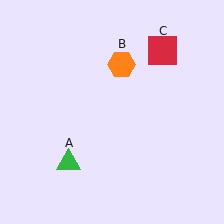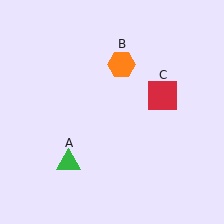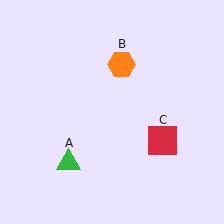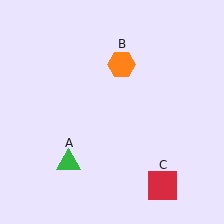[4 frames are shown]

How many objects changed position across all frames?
1 object changed position: red square (object C).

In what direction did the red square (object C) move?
The red square (object C) moved down.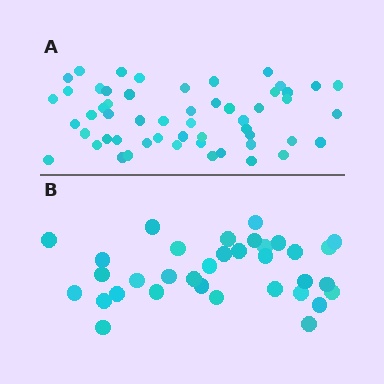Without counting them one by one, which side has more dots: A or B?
Region A (the top region) has more dots.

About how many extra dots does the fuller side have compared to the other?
Region A has approximately 20 more dots than region B.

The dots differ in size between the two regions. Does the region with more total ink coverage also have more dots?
No. Region B has more total ink coverage because its dots are larger, but region A actually contains more individual dots. Total area can be misleading — the number of items is what matters here.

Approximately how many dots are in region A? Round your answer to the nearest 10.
About 50 dots. (The exact count is 54, which rounds to 50.)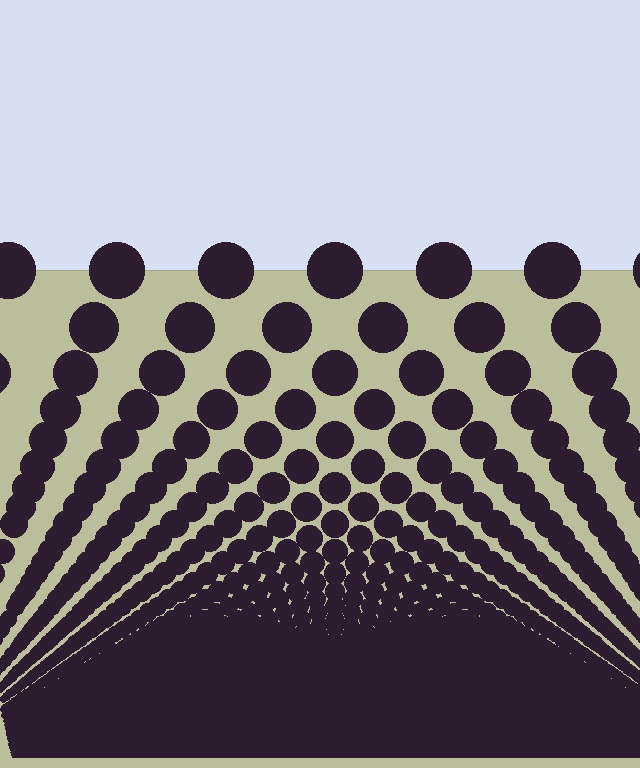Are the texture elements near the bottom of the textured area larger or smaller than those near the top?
Smaller. The gradient is inverted — elements near the bottom are smaller and denser.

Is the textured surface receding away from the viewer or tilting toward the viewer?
The surface appears to tilt toward the viewer. Texture elements get larger and sparser toward the top.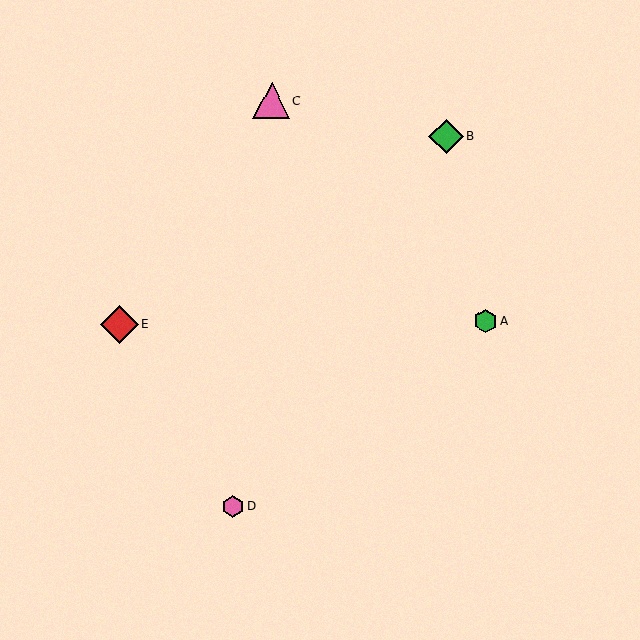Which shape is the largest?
The red diamond (labeled E) is the largest.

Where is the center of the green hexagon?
The center of the green hexagon is at (485, 321).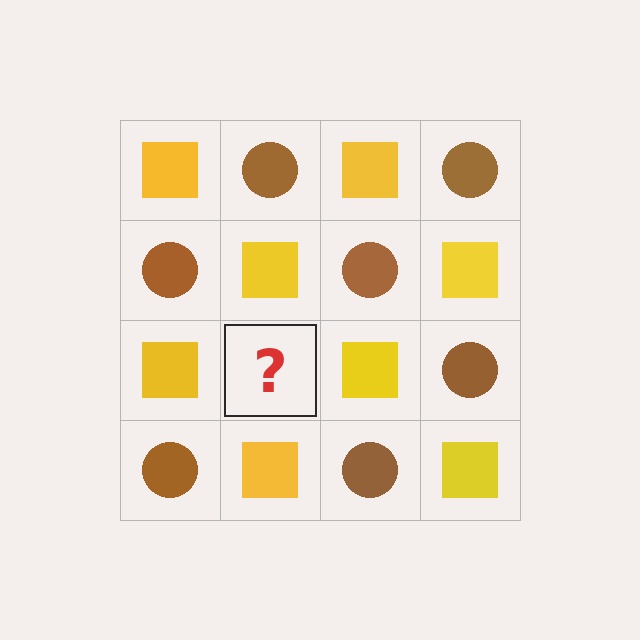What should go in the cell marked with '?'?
The missing cell should contain a brown circle.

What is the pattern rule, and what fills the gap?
The rule is that it alternates yellow square and brown circle in a checkerboard pattern. The gap should be filled with a brown circle.